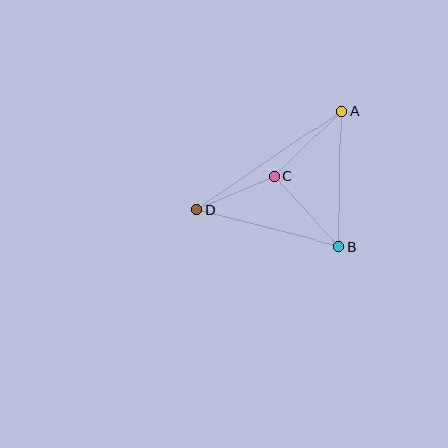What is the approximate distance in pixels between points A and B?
The distance between A and B is approximately 135 pixels.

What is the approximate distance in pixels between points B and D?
The distance between B and D is approximately 146 pixels.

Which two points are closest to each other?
Points C and D are closest to each other.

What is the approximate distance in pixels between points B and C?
The distance between B and C is approximately 95 pixels.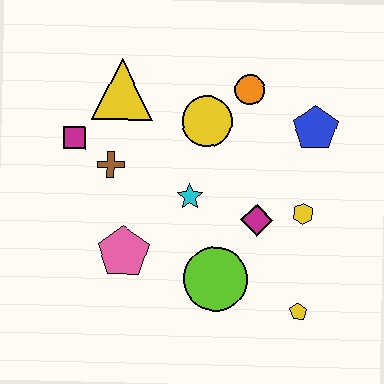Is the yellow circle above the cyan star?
Yes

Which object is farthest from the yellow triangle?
The yellow pentagon is farthest from the yellow triangle.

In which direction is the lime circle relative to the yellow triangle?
The lime circle is below the yellow triangle.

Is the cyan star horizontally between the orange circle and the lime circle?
No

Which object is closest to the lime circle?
The magenta diamond is closest to the lime circle.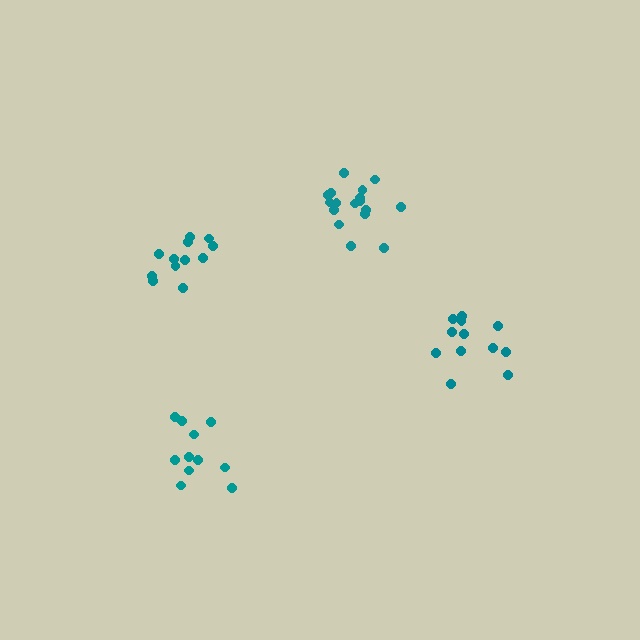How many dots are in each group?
Group 1: 12 dots, Group 2: 12 dots, Group 3: 17 dots, Group 4: 11 dots (52 total).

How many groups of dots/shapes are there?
There are 4 groups.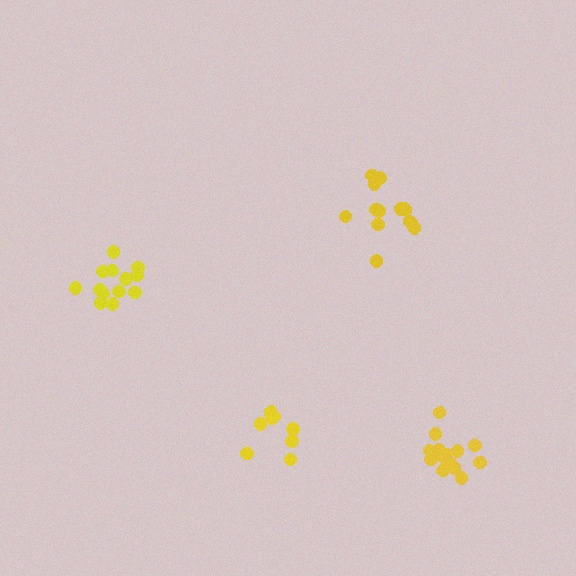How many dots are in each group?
Group 1: 14 dots, Group 2: 13 dots, Group 3: 8 dots, Group 4: 13 dots (48 total).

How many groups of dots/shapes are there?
There are 4 groups.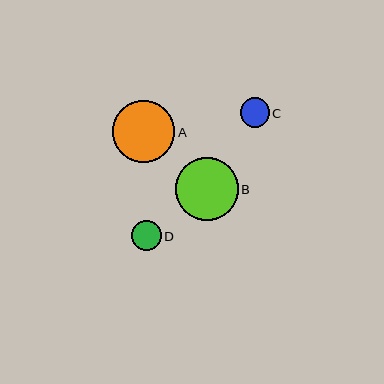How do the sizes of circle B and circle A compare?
Circle B and circle A are approximately the same size.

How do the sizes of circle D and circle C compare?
Circle D and circle C are approximately the same size.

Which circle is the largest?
Circle B is the largest with a size of approximately 63 pixels.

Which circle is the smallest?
Circle C is the smallest with a size of approximately 29 pixels.